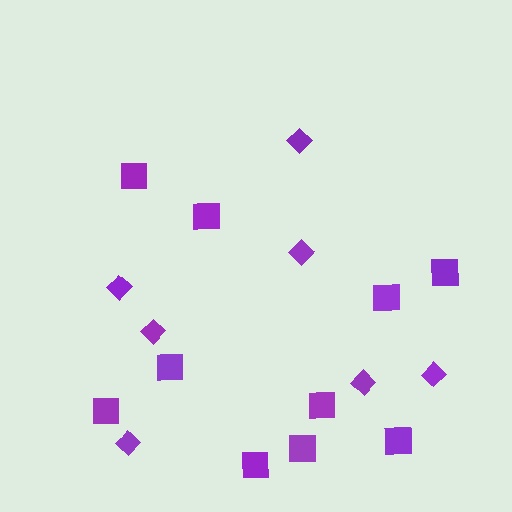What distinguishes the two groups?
There are 2 groups: one group of squares (10) and one group of diamonds (7).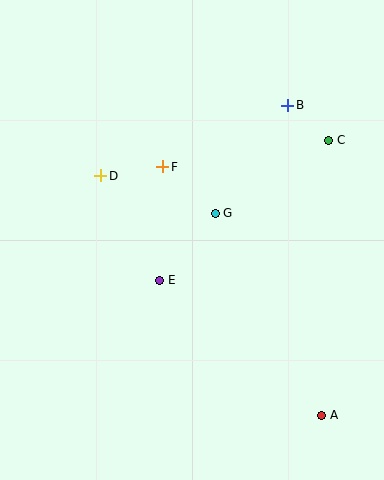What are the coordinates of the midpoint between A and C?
The midpoint between A and C is at (325, 278).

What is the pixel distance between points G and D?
The distance between G and D is 121 pixels.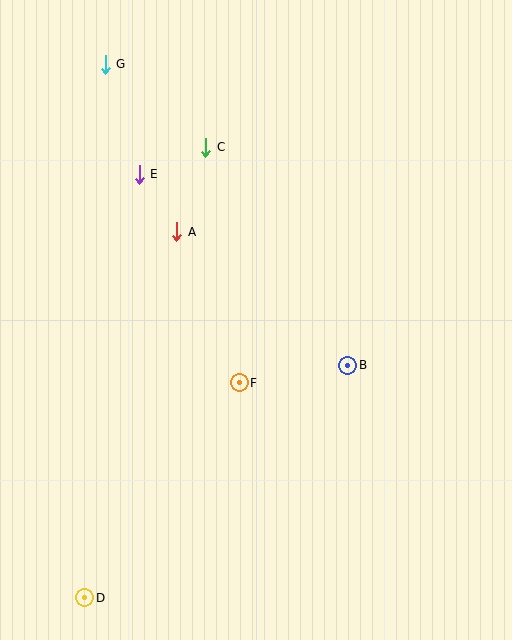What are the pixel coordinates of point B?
Point B is at (348, 365).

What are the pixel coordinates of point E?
Point E is at (139, 174).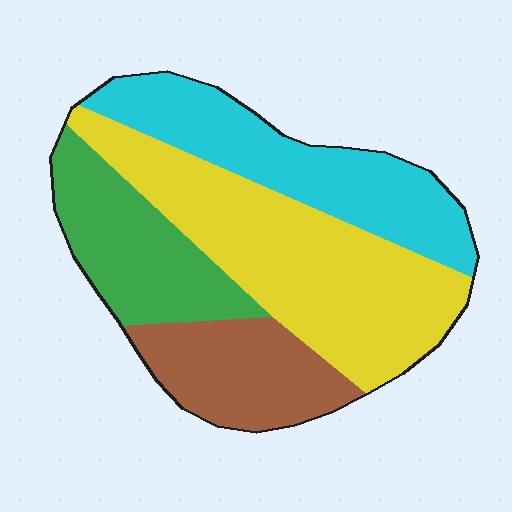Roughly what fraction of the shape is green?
Green covers 19% of the shape.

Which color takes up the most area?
Yellow, at roughly 40%.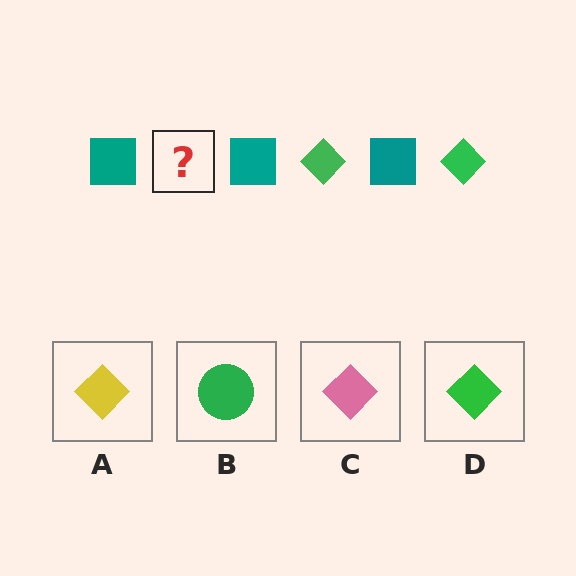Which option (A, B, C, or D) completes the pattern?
D.